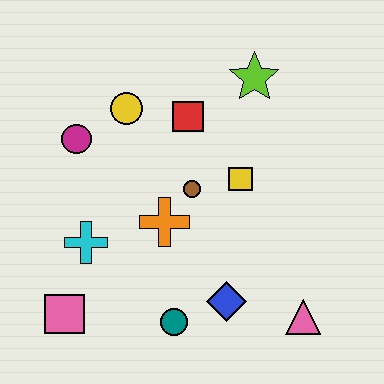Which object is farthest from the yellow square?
The pink square is farthest from the yellow square.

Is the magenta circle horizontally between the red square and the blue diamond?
No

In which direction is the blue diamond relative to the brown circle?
The blue diamond is below the brown circle.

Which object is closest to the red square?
The yellow circle is closest to the red square.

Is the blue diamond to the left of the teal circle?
No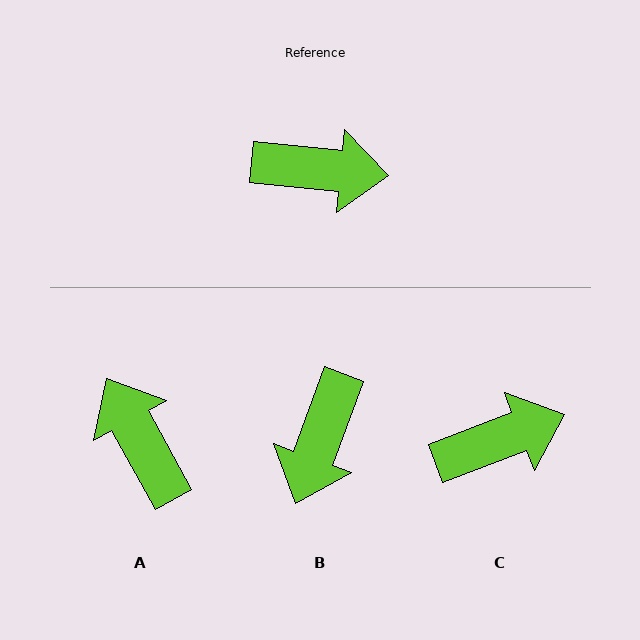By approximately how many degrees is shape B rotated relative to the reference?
Approximately 105 degrees clockwise.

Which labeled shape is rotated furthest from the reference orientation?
A, about 124 degrees away.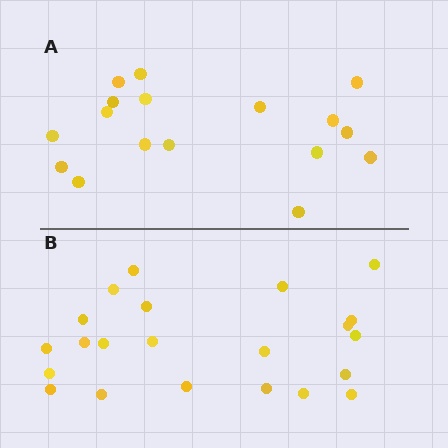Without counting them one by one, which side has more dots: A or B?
Region B (the bottom region) has more dots.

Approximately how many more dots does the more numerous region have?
Region B has about 5 more dots than region A.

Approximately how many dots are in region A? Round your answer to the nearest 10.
About 20 dots. (The exact count is 17, which rounds to 20.)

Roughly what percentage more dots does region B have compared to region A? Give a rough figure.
About 30% more.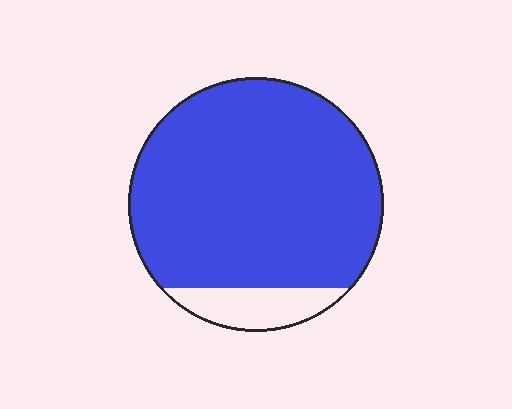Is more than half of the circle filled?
Yes.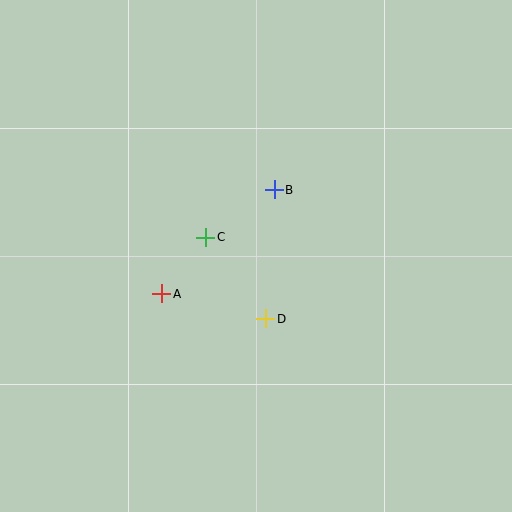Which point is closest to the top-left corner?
Point C is closest to the top-left corner.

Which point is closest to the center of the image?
Point C at (206, 237) is closest to the center.